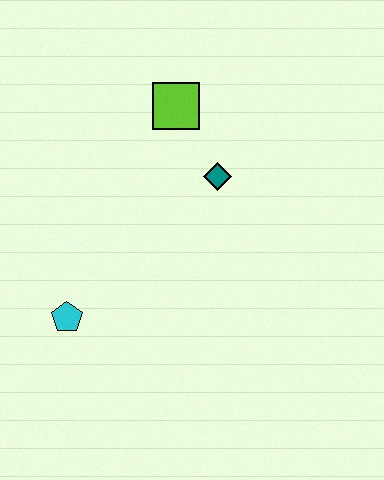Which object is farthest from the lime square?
The cyan pentagon is farthest from the lime square.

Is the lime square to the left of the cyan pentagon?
No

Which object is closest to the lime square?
The teal diamond is closest to the lime square.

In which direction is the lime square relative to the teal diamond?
The lime square is above the teal diamond.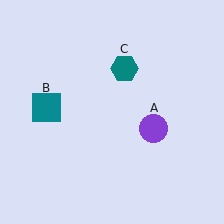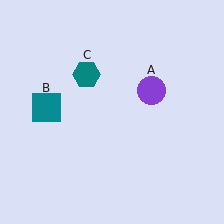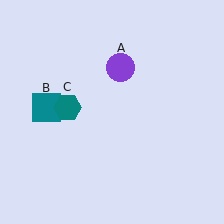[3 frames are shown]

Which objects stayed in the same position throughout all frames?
Teal square (object B) remained stationary.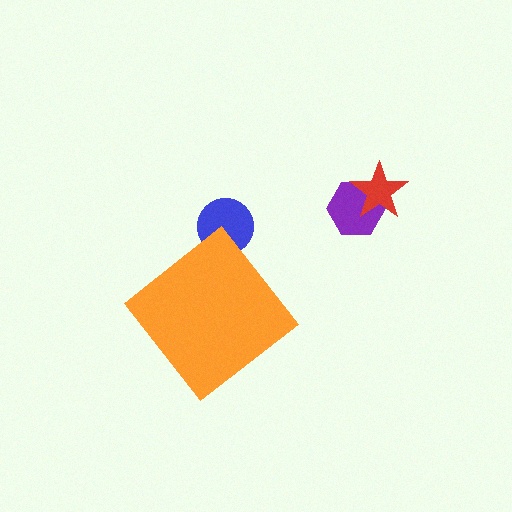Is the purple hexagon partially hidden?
No, the purple hexagon is fully visible.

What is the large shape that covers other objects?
An orange diamond.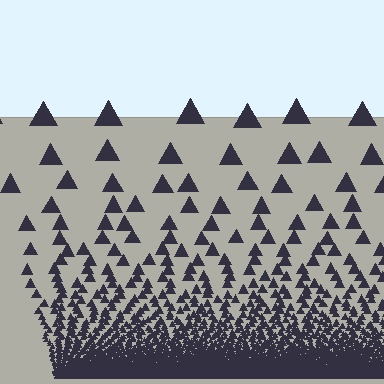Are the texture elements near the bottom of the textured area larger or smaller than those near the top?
Smaller. The gradient is inverted — elements near the bottom are smaller and denser.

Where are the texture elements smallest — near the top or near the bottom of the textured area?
Near the bottom.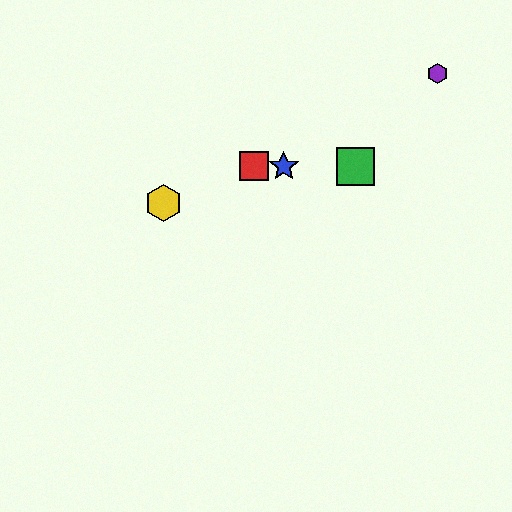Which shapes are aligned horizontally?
The red square, the blue star, the green square are aligned horizontally.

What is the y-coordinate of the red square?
The red square is at y≈166.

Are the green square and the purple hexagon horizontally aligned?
No, the green square is at y≈166 and the purple hexagon is at y≈73.